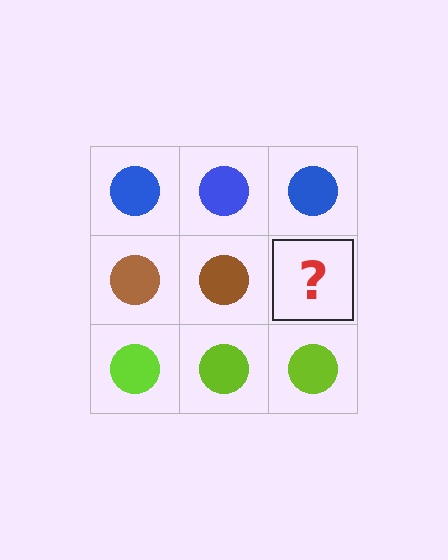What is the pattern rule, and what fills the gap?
The rule is that each row has a consistent color. The gap should be filled with a brown circle.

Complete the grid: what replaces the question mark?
The question mark should be replaced with a brown circle.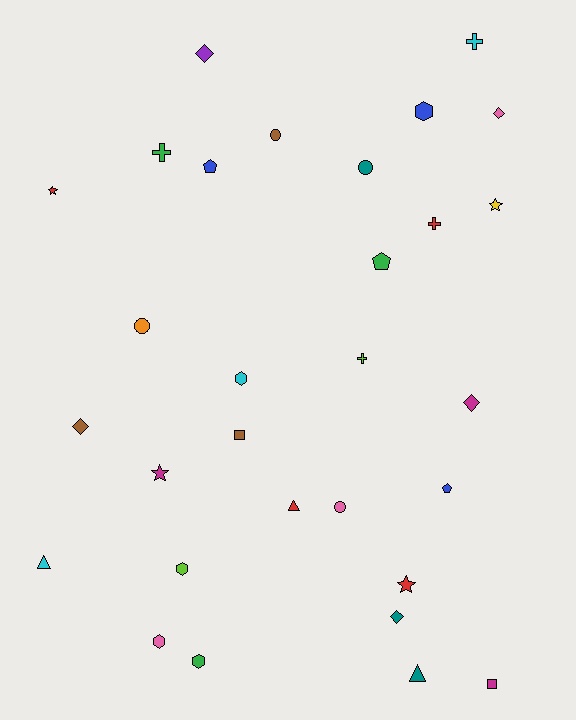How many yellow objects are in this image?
There is 1 yellow object.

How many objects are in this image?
There are 30 objects.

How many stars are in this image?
There are 4 stars.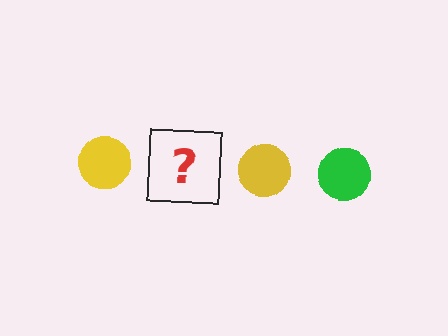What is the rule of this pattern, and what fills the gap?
The rule is that the pattern cycles through yellow, green circles. The gap should be filled with a green circle.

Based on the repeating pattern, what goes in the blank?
The blank should be a green circle.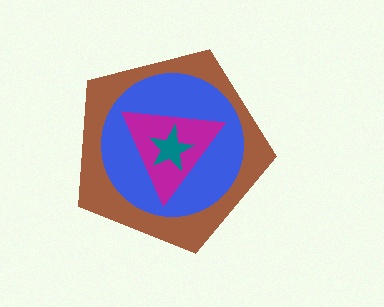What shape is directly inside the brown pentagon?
The blue circle.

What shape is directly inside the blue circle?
The magenta triangle.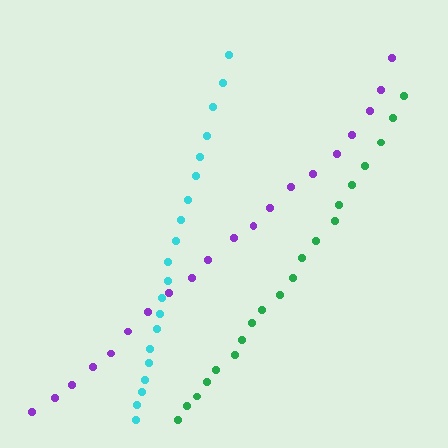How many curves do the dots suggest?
There are 3 distinct paths.